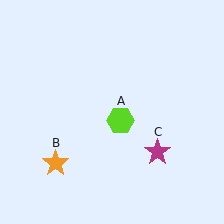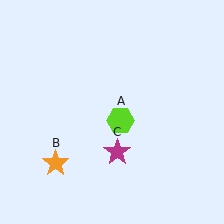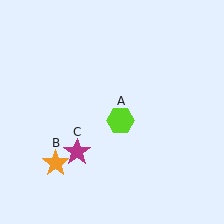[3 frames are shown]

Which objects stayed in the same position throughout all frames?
Lime hexagon (object A) and orange star (object B) remained stationary.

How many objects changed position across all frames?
1 object changed position: magenta star (object C).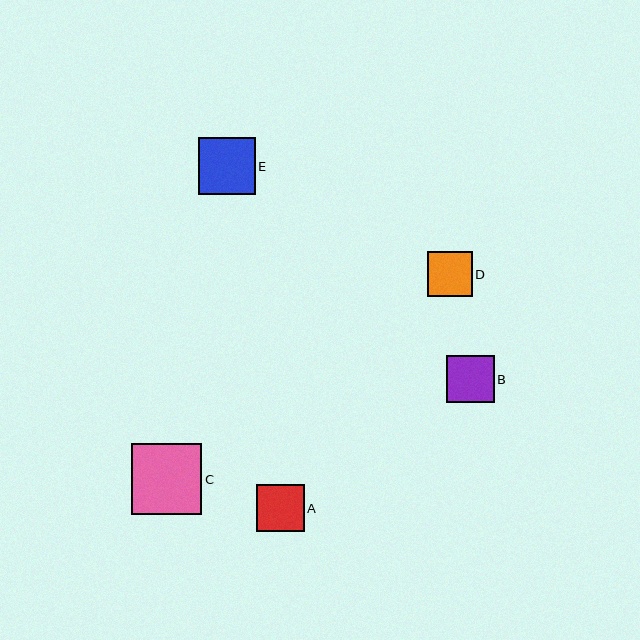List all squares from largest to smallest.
From largest to smallest: C, E, B, A, D.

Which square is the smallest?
Square D is the smallest with a size of approximately 45 pixels.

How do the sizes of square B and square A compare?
Square B and square A are approximately the same size.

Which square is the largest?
Square C is the largest with a size of approximately 71 pixels.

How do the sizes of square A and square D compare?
Square A and square D are approximately the same size.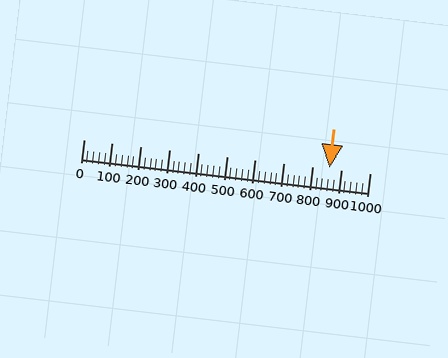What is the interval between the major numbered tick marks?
The major tick marks are spaced 100 units apart.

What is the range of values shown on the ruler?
The ruler shows values from 0 to 1000.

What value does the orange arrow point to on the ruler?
The orange arrow points to approximately 859.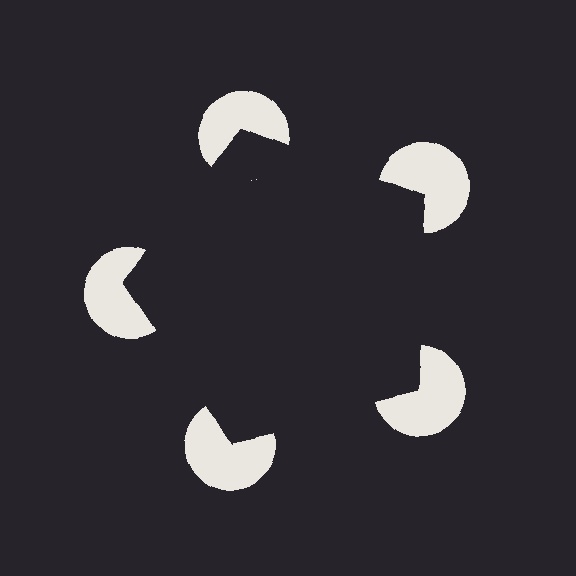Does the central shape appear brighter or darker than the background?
It typically appears slightly darker than the background, even though no actual brightness change is drawn.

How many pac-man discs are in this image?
There are 5 — one at each vertex of the illusory pentagon.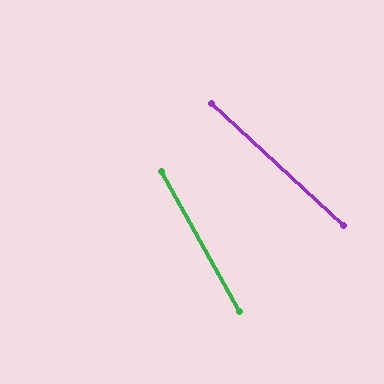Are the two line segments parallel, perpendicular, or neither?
Neither parallel nor perpendicular — they differ by about 18°.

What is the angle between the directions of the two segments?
Approximately 18 degrees.